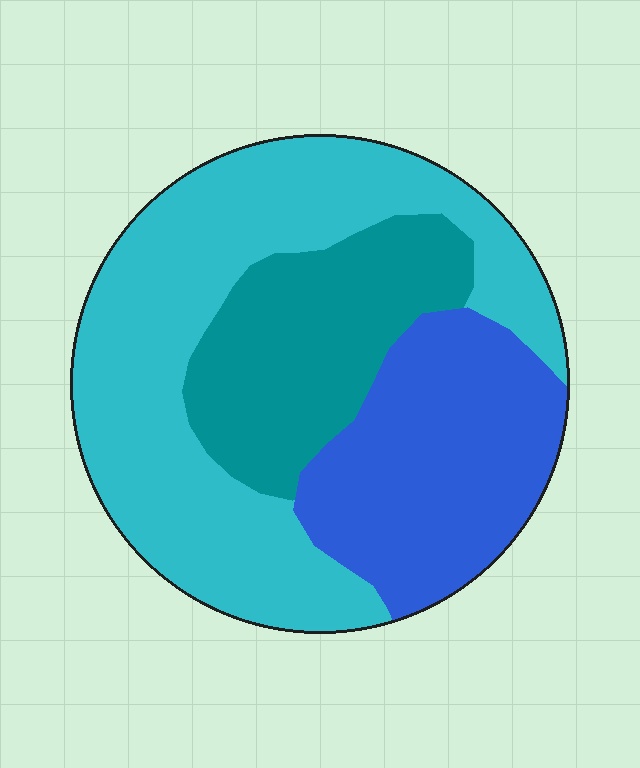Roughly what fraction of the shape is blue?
Blue covers roughly 30% of the shape.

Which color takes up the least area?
Teal, at roughly 25%.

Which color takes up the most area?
Cyan, at roughly 50%.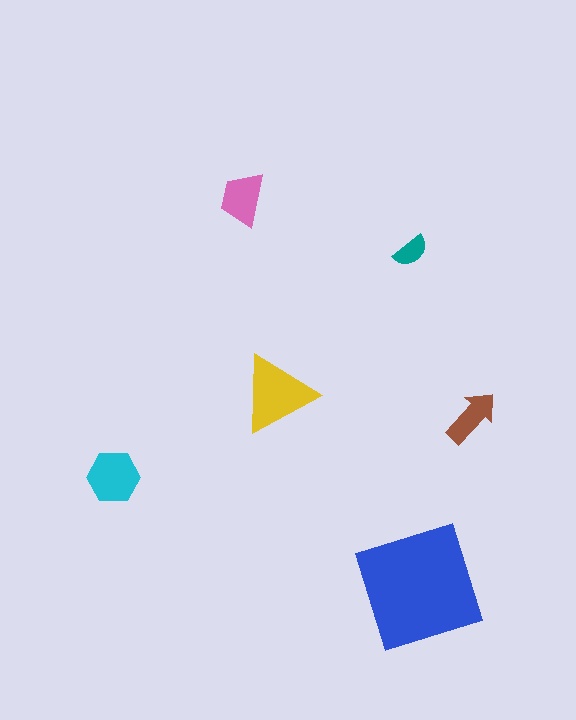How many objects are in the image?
There are 6 objects in the image.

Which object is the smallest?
The teal semicircle.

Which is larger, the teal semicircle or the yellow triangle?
The yellow triangle.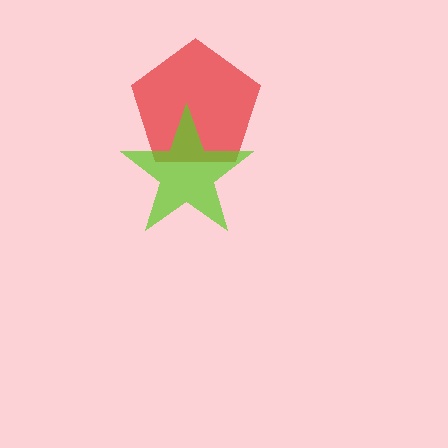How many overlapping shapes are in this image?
There are 2 overlapping shapes in the image.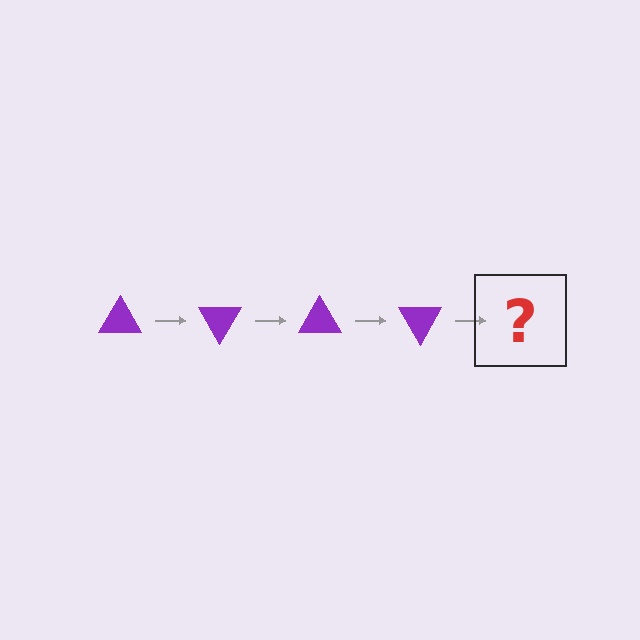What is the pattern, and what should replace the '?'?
The pattern is that the triangle rotates 60 degrees each step. The '?' should be a purple triangle rotated 240 degrees.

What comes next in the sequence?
The next element should be a purple triangle rotated 240 degrees.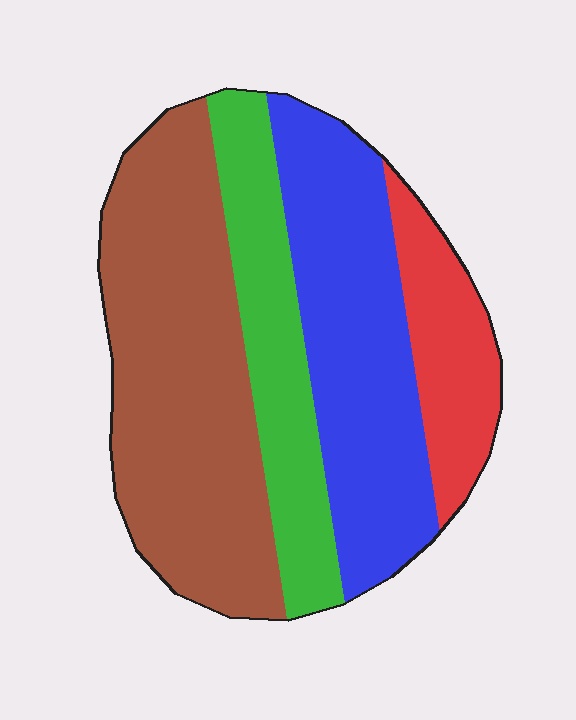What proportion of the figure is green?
Green covers about 20% of the figure.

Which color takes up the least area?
Red, at roughly 15%.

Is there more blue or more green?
Blue.